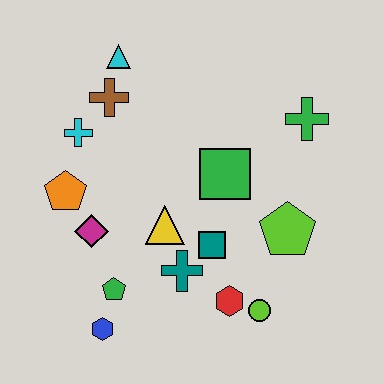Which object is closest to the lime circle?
The red hexagon is closest to the lime circle.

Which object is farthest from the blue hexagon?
The green cross is farthest from the blue hexagon.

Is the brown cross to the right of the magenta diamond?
Yes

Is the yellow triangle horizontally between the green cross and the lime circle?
No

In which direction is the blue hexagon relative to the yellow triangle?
The blue hexagon is below the yellow triangle.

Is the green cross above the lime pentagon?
Yes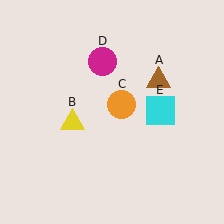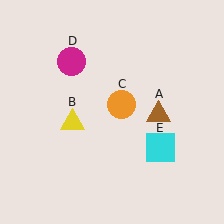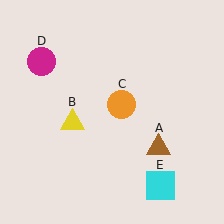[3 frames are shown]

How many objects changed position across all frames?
3 objects changed position: brown triangle (object A), magenta circle (object D), cyan square (object E).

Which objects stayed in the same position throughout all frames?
Yellow triangle (object B) and orange circle (object C) remained stationary.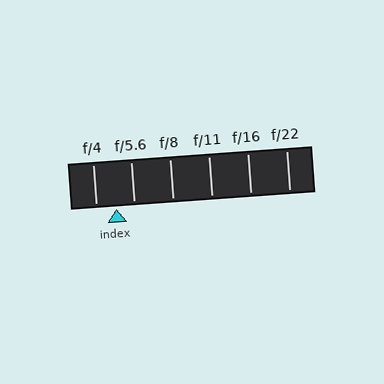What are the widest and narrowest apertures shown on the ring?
The widest aperture shown is f/4 and the narrowest is f/22.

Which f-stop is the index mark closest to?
The index mark is closest to f/5.6.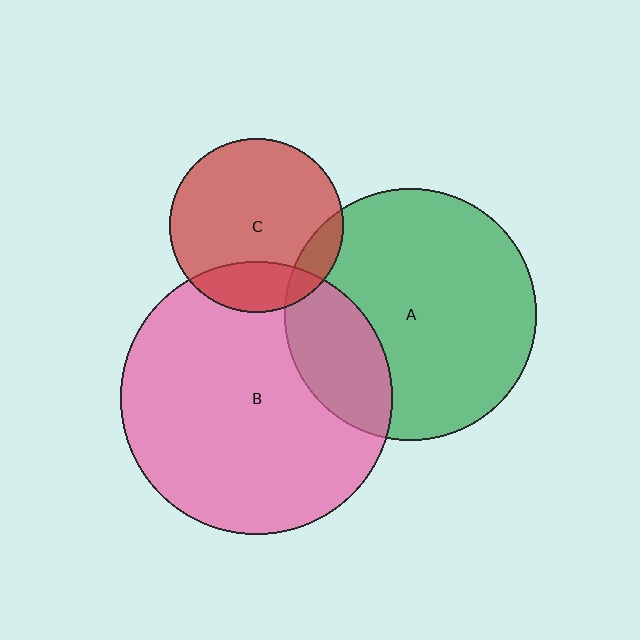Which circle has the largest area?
Circle B (pink).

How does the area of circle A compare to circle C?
Approximately 2.1 times.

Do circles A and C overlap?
Yes.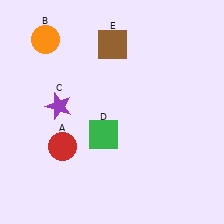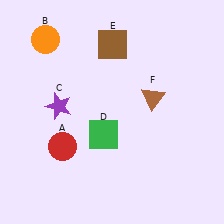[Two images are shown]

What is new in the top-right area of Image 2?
A brown triangle (F) was added in the top-right area of Image 2.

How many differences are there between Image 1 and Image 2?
There is 1 difference between the two images.